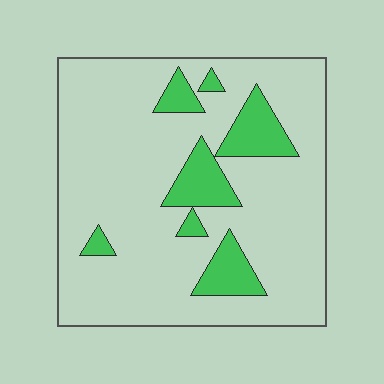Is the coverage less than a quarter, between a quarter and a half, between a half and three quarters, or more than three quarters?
Less than a quarter.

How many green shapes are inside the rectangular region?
7.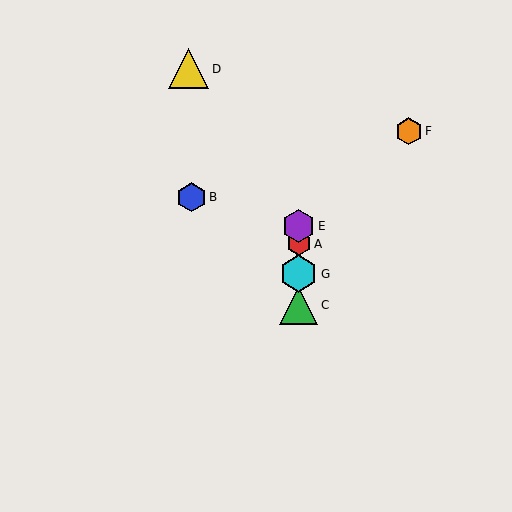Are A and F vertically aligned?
No, A is at x≈299 and F is at x≈409.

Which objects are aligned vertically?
Objects A, C, E, G are aligned vertically.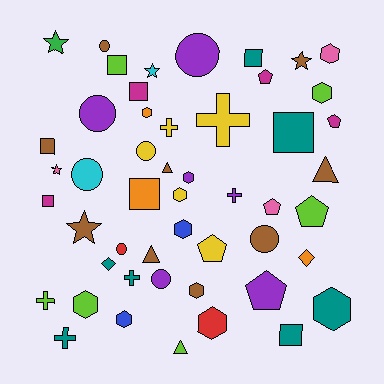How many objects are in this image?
There are 50 objects.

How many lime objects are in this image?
There are 6 lime objects.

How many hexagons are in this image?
There are 11 hexagons.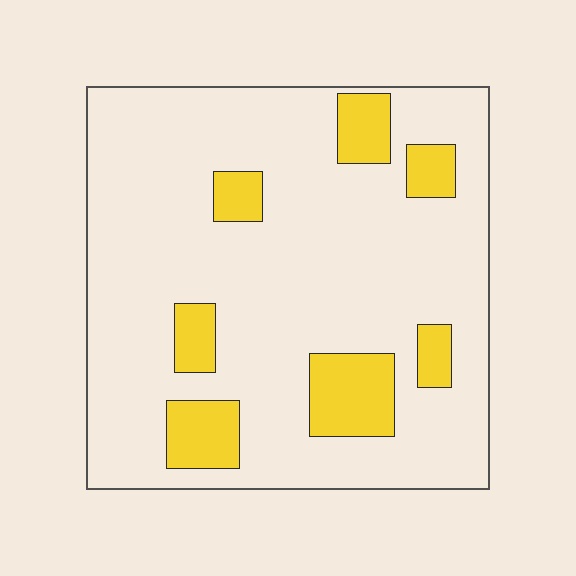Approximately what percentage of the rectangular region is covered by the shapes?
Approximately 15%.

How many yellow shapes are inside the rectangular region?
7.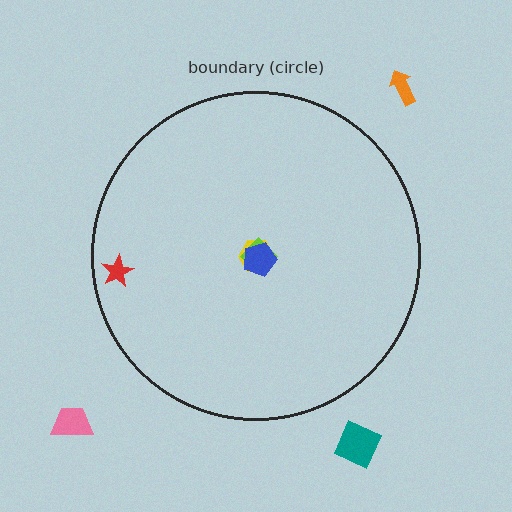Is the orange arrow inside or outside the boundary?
Outside.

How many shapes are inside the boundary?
4 inside, 3 outside.